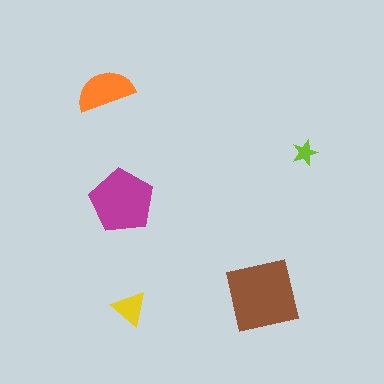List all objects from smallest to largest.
The lime star, the yellow triangle, the orange semicircle, the magenta pentagon, the brown square.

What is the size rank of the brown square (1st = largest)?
1st.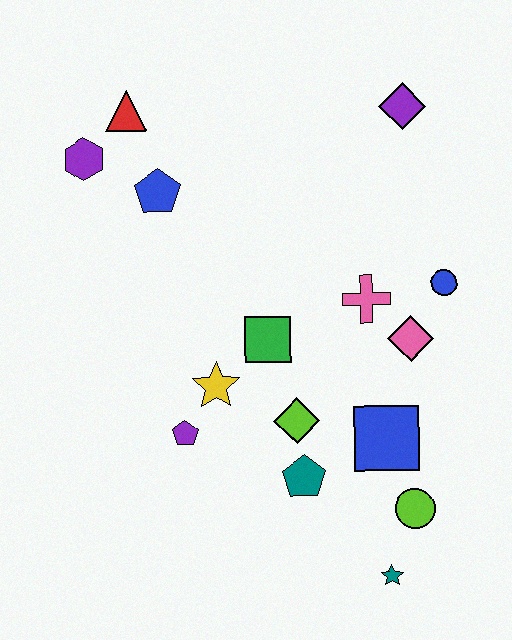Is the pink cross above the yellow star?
Yes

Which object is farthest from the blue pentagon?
The teal star is farthest from the blue pentagon.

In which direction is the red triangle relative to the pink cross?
The red triangle is to the left of the pink cross.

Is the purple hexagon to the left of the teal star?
Yes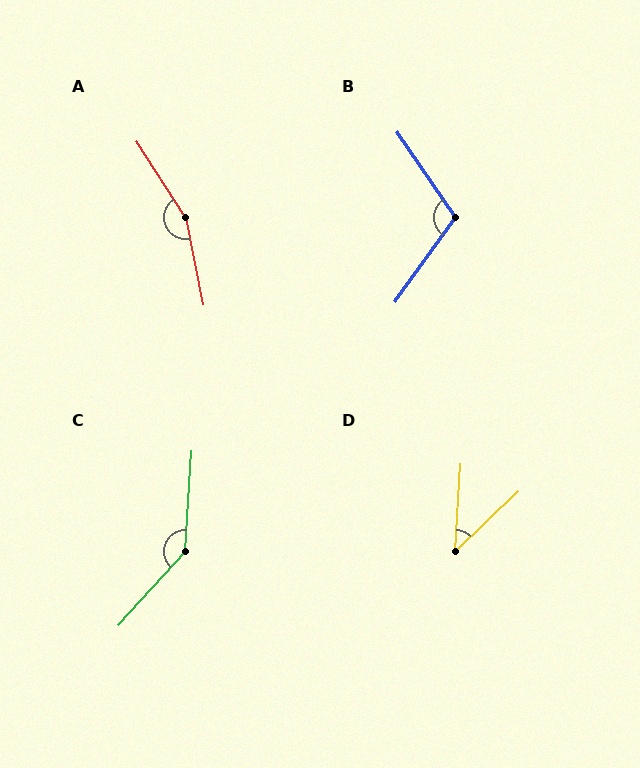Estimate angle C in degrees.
Approximately 141 degrees.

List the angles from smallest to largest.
D (42°), B (110°), C (141°), A (158°).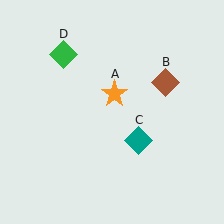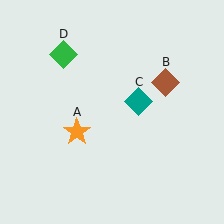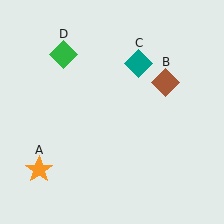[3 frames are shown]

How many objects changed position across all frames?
2 objects changed position: orange star (object A), teal diamond (object C).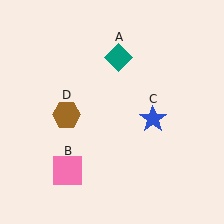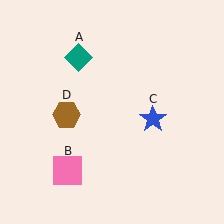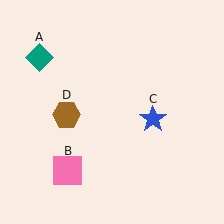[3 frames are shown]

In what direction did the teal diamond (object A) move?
The teal diamond (object A) moved left.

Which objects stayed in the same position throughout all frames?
Pink square (object B) and blue star (object C) and brown hexagon (object D) remained stationary.